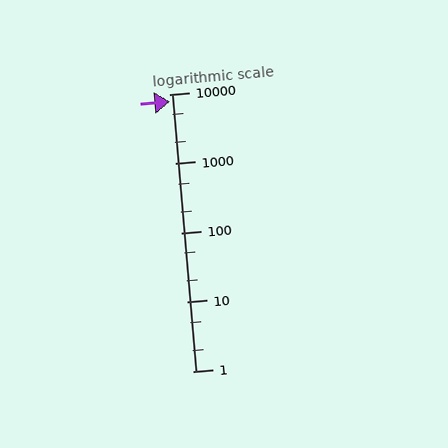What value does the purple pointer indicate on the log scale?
The pointer indicates approximately 7800.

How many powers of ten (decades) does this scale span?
The scale spans 4 decades, from 1 to 10000.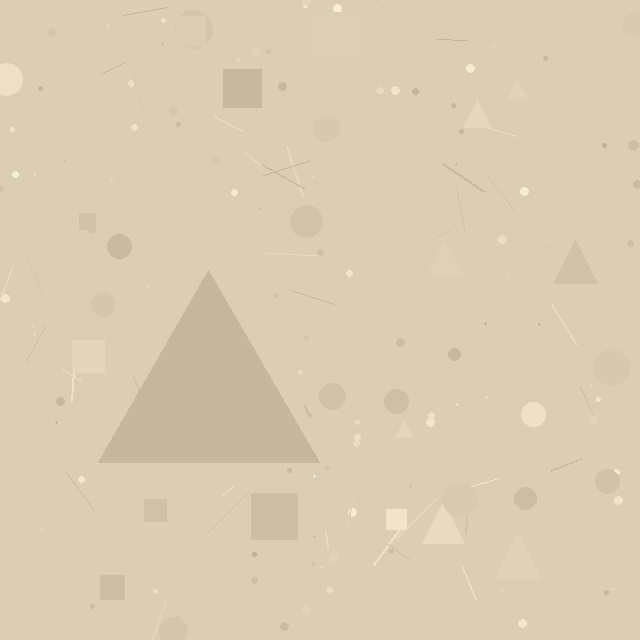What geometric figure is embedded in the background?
A triangle is embedded in the background.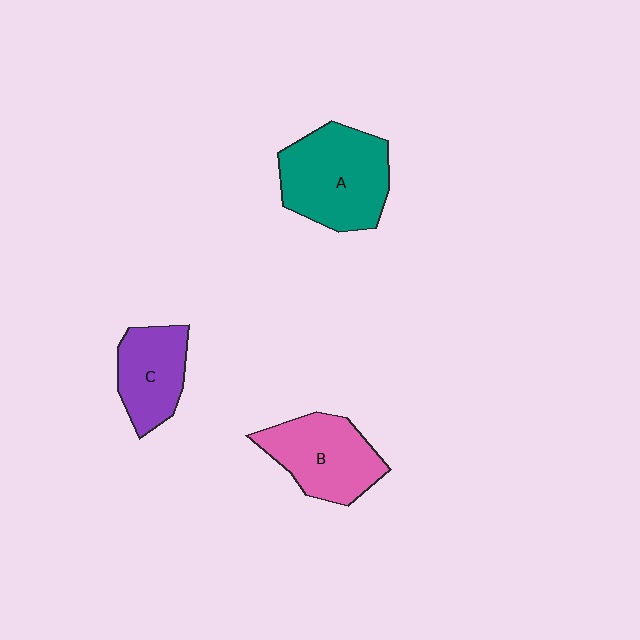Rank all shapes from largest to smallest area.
From largest to smallest: A (teal), B (pink), C (purple).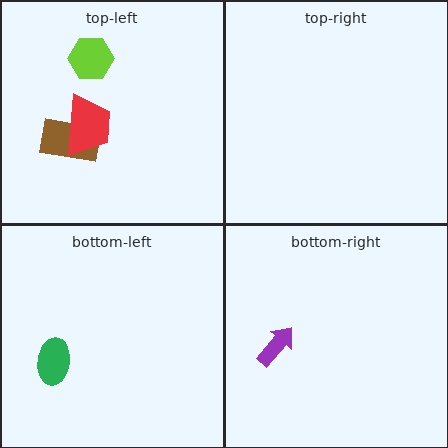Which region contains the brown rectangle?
The top-left region.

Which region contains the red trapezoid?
The top-left region.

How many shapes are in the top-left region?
3.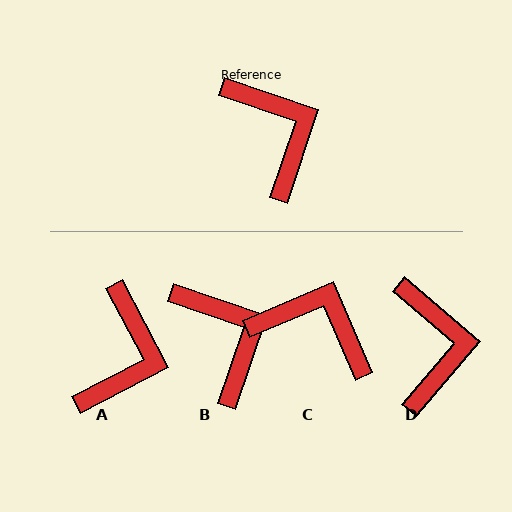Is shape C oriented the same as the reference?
No, it is off by about 42 degrees.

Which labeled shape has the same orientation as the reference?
B.